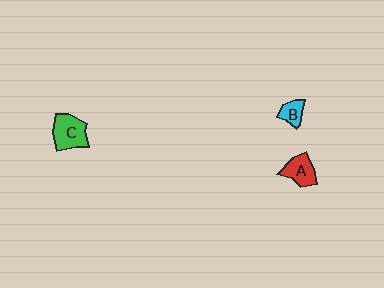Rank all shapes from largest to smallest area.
From largest to smallest: C (green), A (red), B (cyan).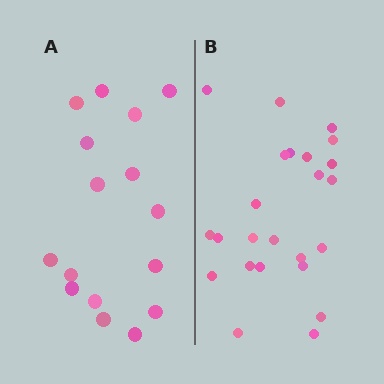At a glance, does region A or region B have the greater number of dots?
Region B (the right region) has more dots.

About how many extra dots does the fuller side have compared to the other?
Region B has roughly 8 or so more dots than region A.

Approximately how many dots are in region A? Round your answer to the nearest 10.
About 20 dots. (The exact count is 16, which rounds to 20.)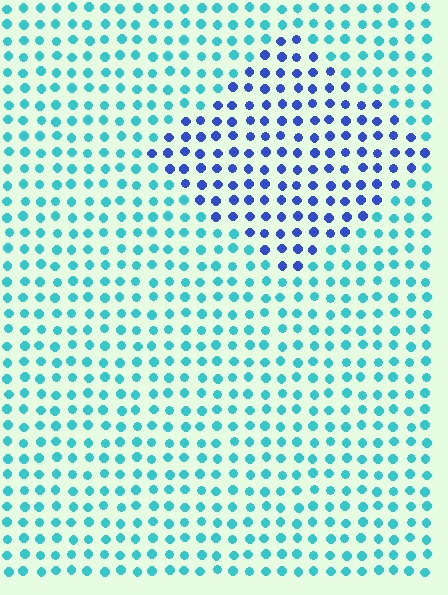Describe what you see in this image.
The image is filled with small cyan elements in a uniform arrangement. A diamond-shaped region is visible where the elements are tinted to a slightly different hue, forming a subtle color boundary.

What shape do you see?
I see a diamond.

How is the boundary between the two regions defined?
The boundary is defined purely by a slight shift in hue (about 50 degrees). Spacing, size, and orientation are identical on both sides.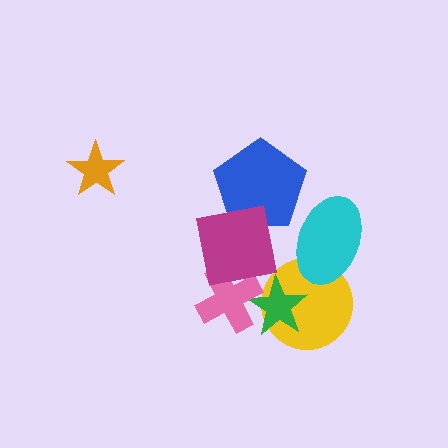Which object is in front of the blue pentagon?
The magenta square is in front of the blue pentagon.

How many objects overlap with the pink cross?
2 objects overlap with the pink cross.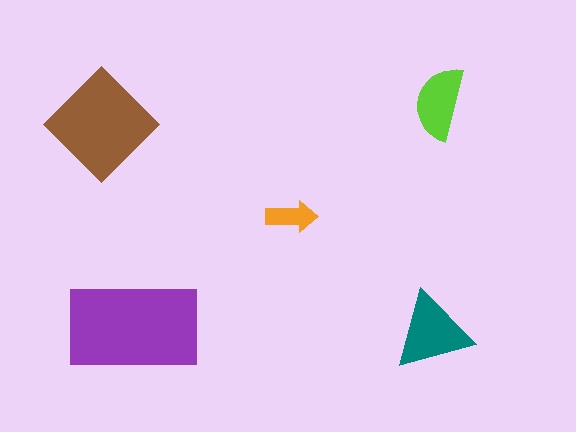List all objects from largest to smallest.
The purple rectangle, the brown diamond, the teal triangle, the lime semicircle, the orange arrow.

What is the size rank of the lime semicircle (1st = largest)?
4th.